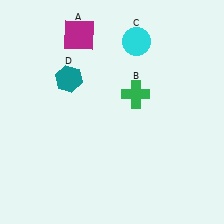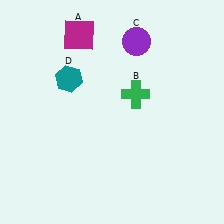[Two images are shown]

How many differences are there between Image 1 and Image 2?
There is 1 difference between the two images.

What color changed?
The circle (C) changed from cyan in Image 1 to purple in Image 2.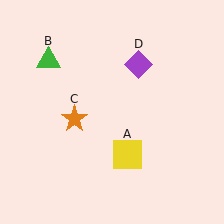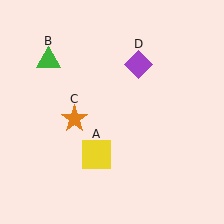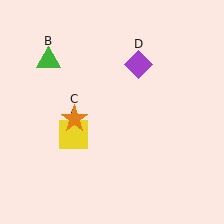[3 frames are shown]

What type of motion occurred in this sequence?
The yellow square (object A) rotated clockwise around the center of the scene.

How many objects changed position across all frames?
1 object changed position: yellow square (object A).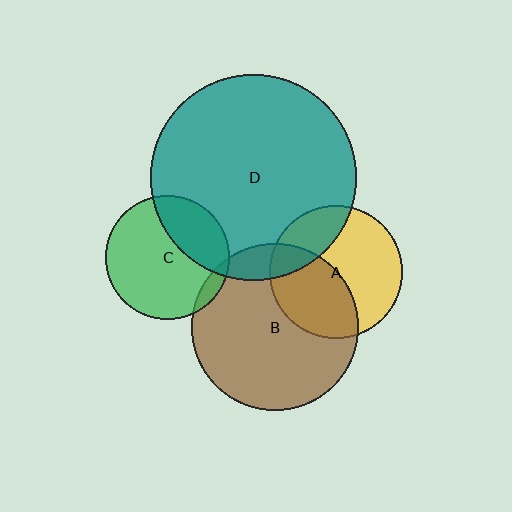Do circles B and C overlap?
Yes.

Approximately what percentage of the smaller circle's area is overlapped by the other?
Approximately 5%.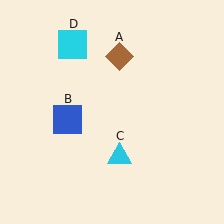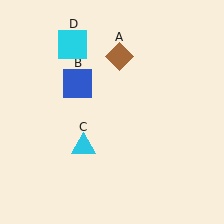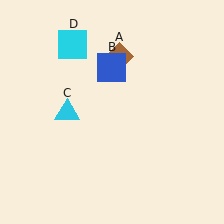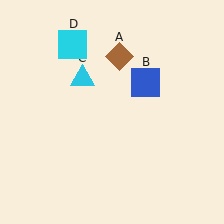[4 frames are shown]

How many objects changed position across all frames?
2 objects changed position: blue square (object B), cyan triangle (object C).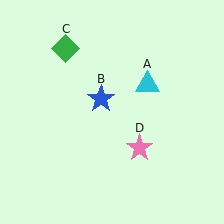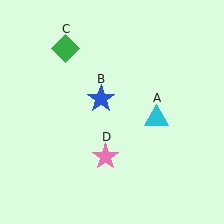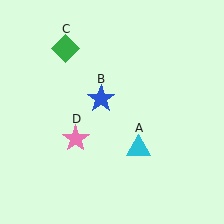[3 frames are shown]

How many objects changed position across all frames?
2 objects changed position: cyan triangle (object A), pink star (object D).